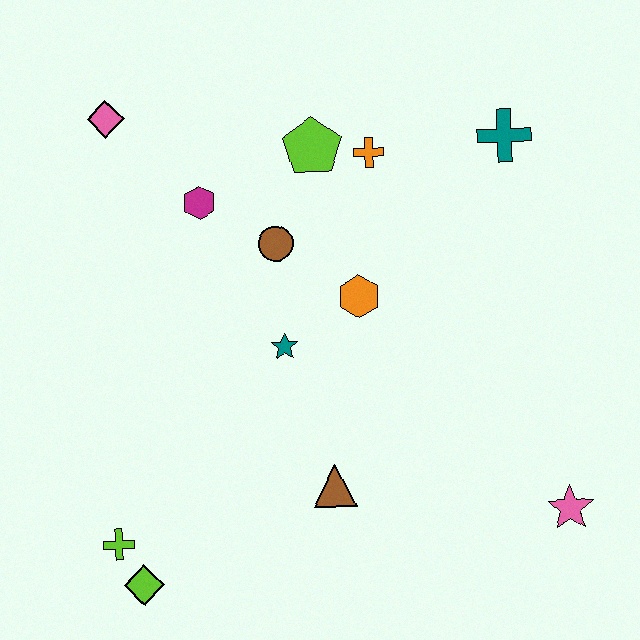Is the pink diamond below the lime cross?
No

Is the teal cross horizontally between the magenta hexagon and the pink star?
Yes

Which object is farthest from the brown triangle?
The pink diamond is farthest from the brown triangle.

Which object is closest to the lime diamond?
The lime cross is closest to the lime diamond.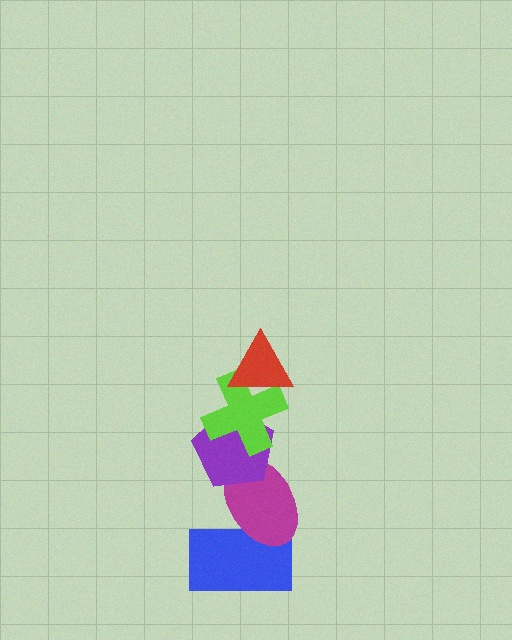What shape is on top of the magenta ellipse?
The purple pentagon is on top of the magenta ellipse.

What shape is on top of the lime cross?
The red triangle is on top of the lime cross.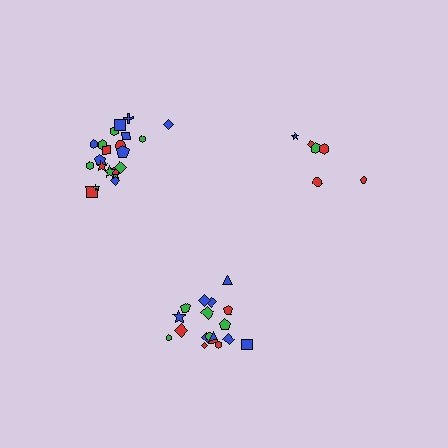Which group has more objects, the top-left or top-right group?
The top-left group.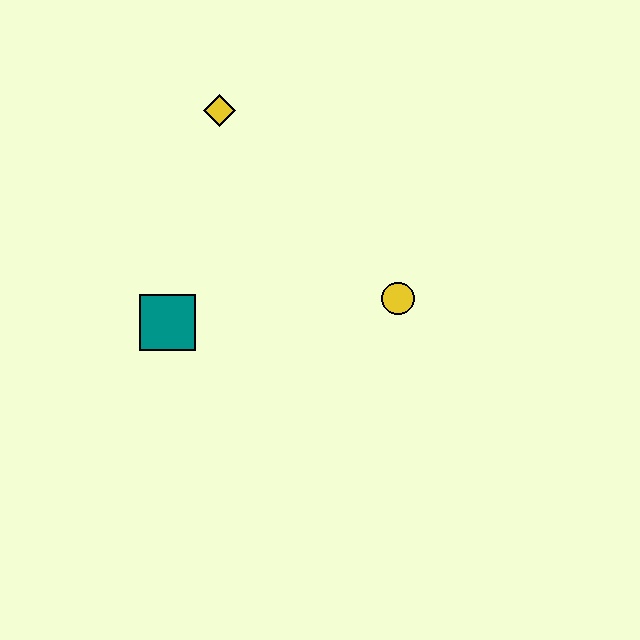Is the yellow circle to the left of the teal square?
No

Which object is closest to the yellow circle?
The teal square is closest to the yellow circle.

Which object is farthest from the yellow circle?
The yellow diamond is farthest from the yellow circle.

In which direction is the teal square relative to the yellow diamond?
The teal square is below the yellow diamond.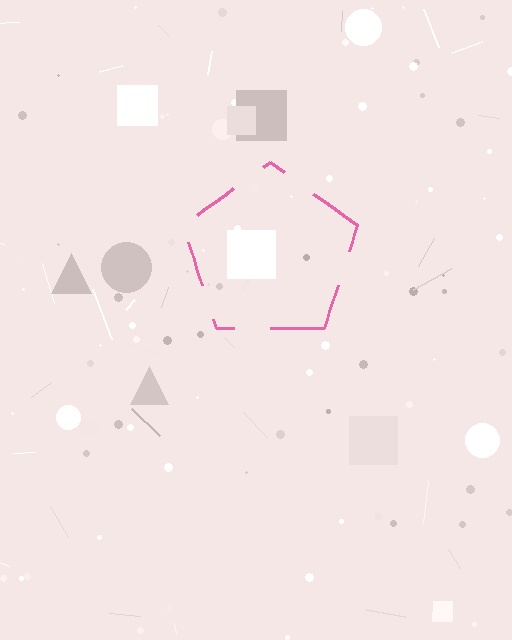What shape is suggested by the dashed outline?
The dashed outline suggests a pentagon.